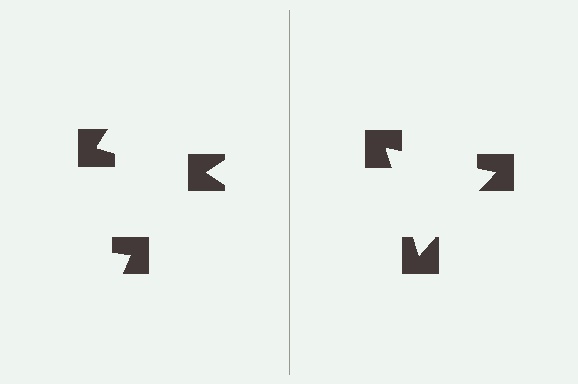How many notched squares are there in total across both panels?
6 — 3 on each side.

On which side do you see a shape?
An illusory triangle appears on the right side. On the left side the wedge cuts are rotated, so no coherent shape forms.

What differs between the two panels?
The notched squares are positioned identically on both sides; only the wedge orientations differ. On the right they align to a triangle; on the left they are misaligned.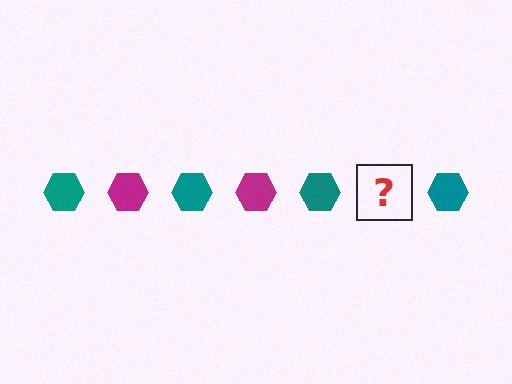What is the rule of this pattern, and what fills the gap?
The rule is that the pattern cycles through teal, magenta hexagons. The gap should be filled with a magenta hexagon.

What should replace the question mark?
The question mark should be replaced with a magenta hexagon.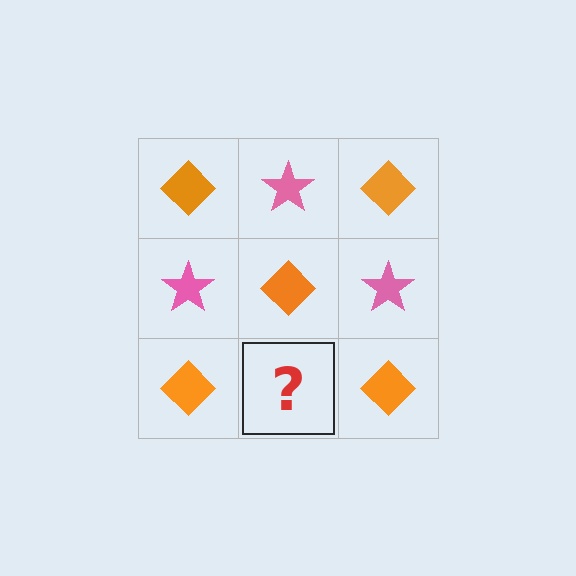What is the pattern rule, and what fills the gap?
The rule is that it alternates orange diamond and pink star in a checkerboard pattern. The gap should be filled with a pink star.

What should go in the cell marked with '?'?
The missing cell should contain a pink star.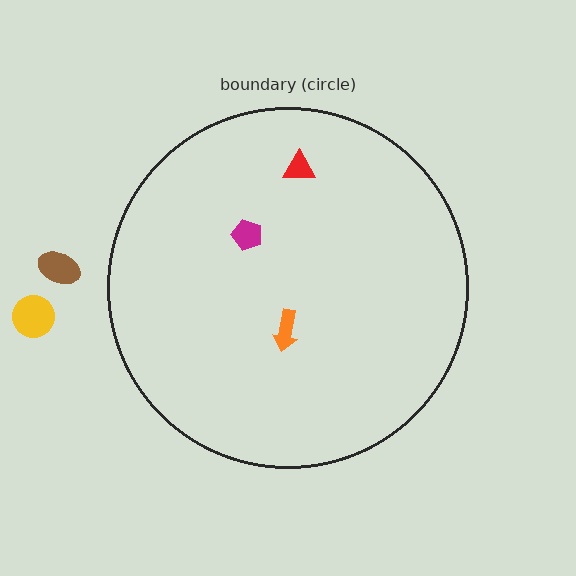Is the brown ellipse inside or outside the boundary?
Outside.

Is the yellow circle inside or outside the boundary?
Outside.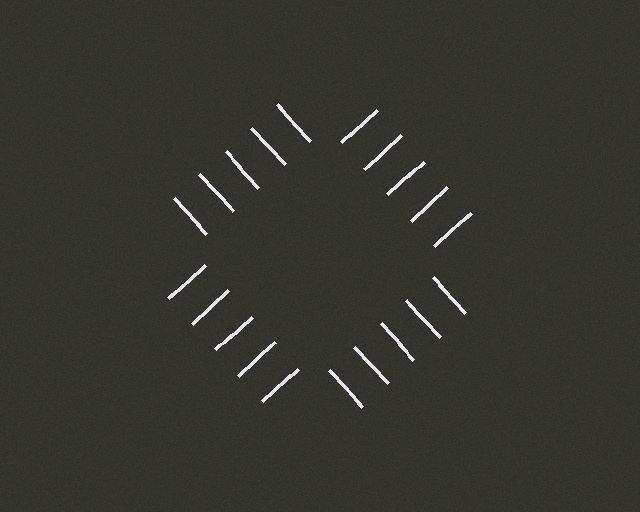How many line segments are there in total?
20 — 5 along each of the 4 edges.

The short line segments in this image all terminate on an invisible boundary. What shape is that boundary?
An illusory square — the line segments terminate on its edges but no continuous stroke is drawn.